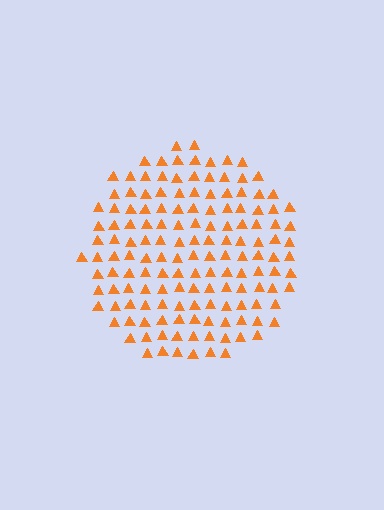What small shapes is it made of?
It is made of small triangles.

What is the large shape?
The large shape is a circle.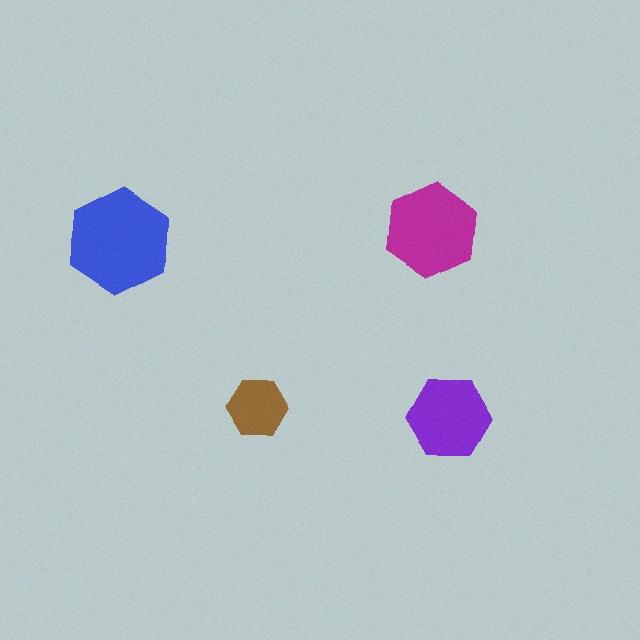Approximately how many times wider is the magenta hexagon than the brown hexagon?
About 1.5 times wider.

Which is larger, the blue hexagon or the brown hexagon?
The blue one.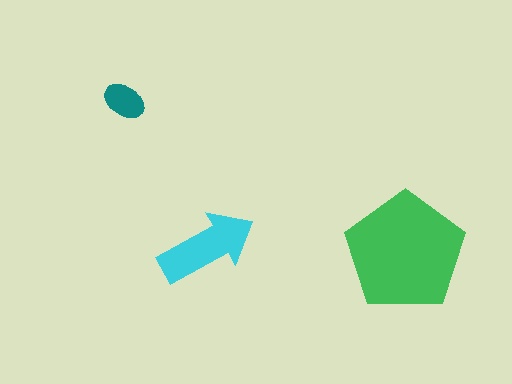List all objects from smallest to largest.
The teal ellipse, the cyan arrow, the green pentagon.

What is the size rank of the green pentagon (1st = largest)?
1st.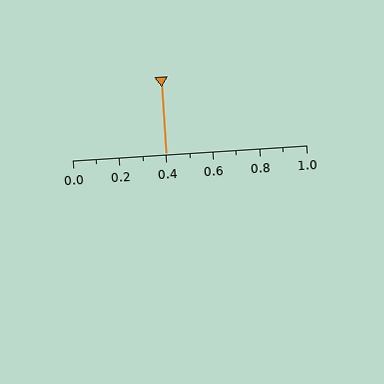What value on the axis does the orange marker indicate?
The marker indicates approximately 0.4.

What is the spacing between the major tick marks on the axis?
The major ticks are spaced 0.2 apart.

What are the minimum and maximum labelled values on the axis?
The axis runs from 0.0 to 1.0.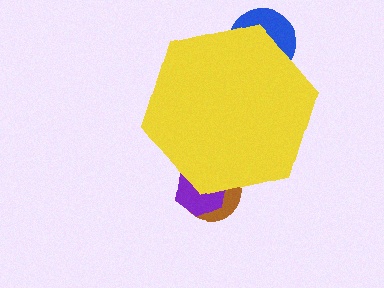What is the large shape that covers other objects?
A yellow hexagon.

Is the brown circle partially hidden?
Yes, the brown circle is partially hidden behind the yellow hexagon.